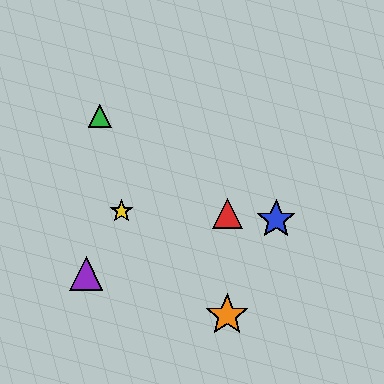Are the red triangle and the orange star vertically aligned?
Yes, both are at x≈227.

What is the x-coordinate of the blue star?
The blue star is at x≈276.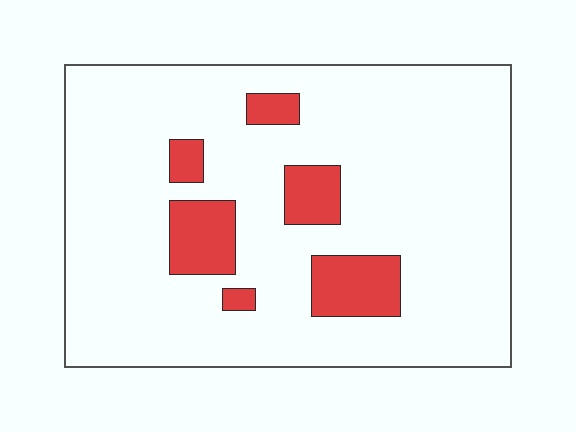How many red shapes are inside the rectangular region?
6.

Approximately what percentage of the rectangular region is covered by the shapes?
Approximately 15%.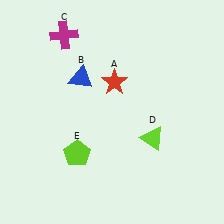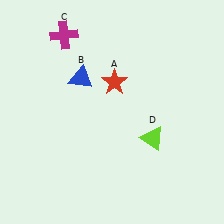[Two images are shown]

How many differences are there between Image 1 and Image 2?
There is 1 difference between the two images.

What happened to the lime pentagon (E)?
The lime pentagon (E) was removed in Image 2. It was in the bottom-left area of Image 1.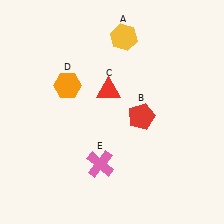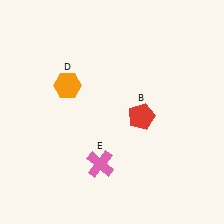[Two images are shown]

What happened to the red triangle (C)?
The red triangle (C) was removed in Image 2. It was in the top-left area of Image 1.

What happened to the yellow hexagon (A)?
The yellow hexagon (A) was removed in Image 2. It was in the top-right area of Image 1.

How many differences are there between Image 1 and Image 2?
There are 2 differences between the two images.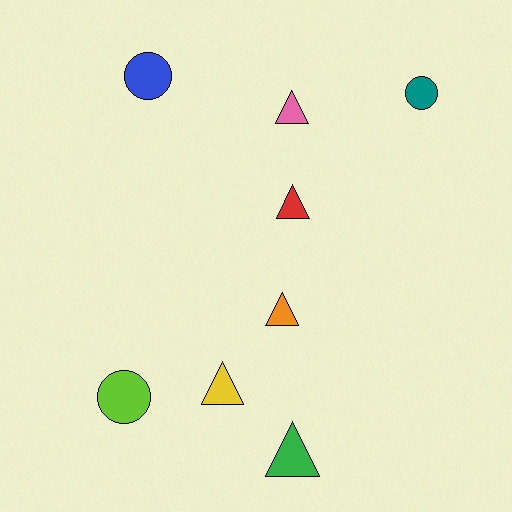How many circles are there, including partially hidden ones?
There are 3 circles.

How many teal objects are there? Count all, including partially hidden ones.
There is 1 teal object.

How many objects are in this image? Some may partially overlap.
There are 8 objects.